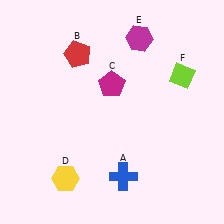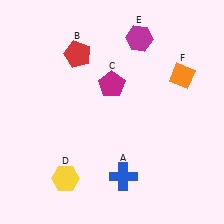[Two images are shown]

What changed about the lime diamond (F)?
In Image 1, F is lime. In Image 2, it changed to orange.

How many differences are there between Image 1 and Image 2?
There is 1 difference between the two images.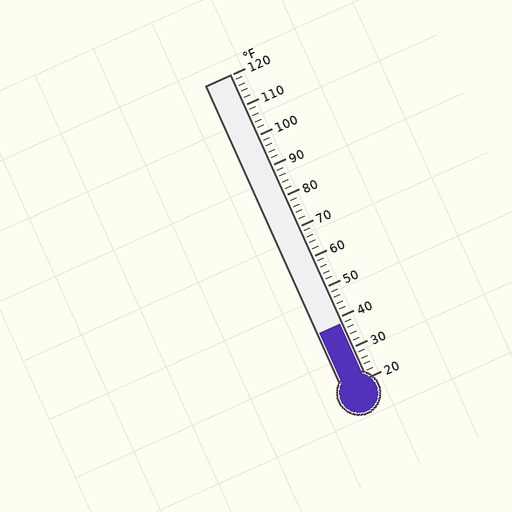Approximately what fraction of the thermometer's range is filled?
The thermometer is filled to approximately 20% of its range.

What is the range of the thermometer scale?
The thermometer scale ranges from 20°F to 120°F.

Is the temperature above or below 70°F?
The temperature is below 70°F.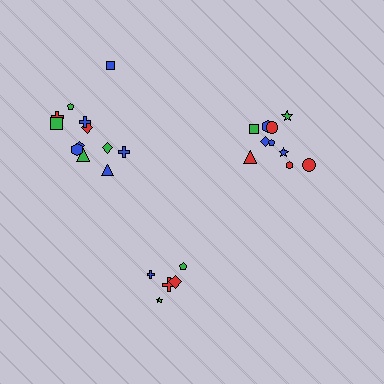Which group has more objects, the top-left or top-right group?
The top-left group.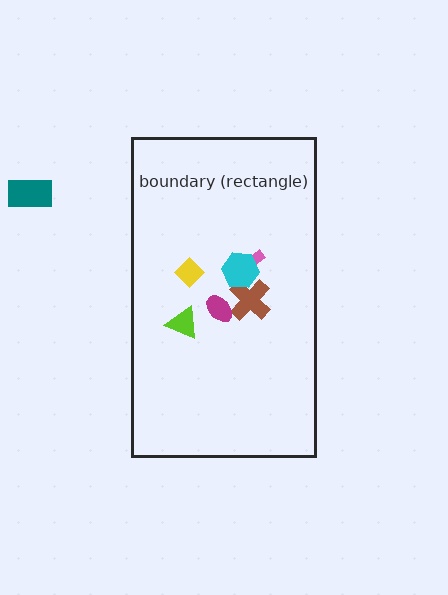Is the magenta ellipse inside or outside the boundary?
Inside.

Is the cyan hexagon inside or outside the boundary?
Inside.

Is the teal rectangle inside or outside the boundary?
Outside.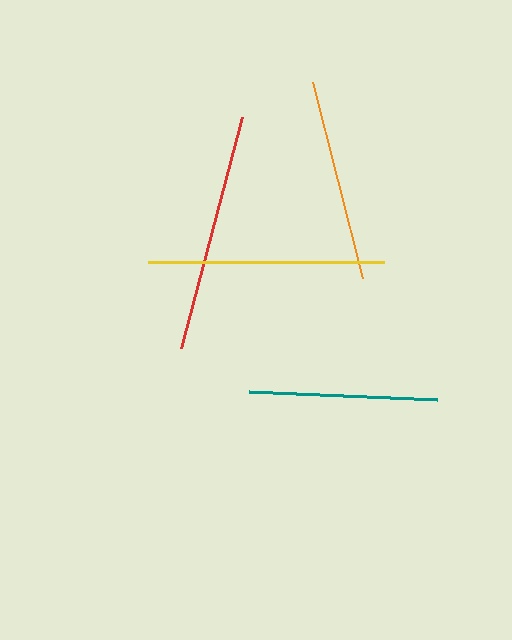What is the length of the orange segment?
The orange segment is approximately 202 pixels long.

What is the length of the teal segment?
The teal segment is approximately 188 pixels long.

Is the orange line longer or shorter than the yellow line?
The yellow line is longer than the orange line.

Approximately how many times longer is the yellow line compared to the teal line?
The yellow line is approximately 1.3 times the length of the teal line.